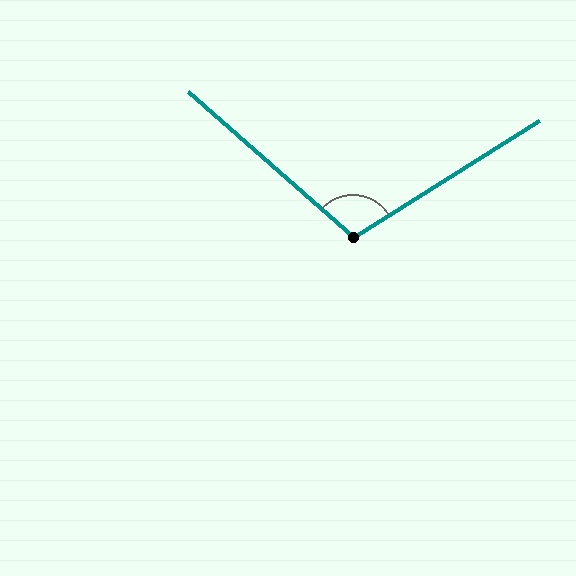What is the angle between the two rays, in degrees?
Approximately 106 degrees.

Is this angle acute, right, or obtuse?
It is obtuse.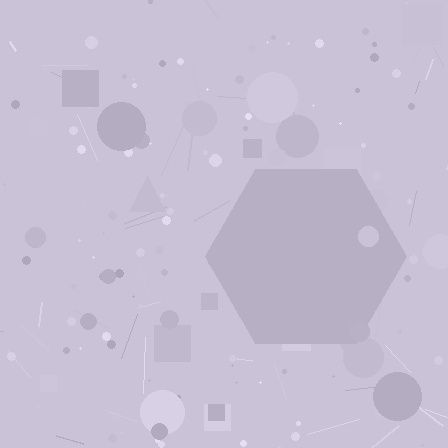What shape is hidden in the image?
A hexagon is hidden in the image.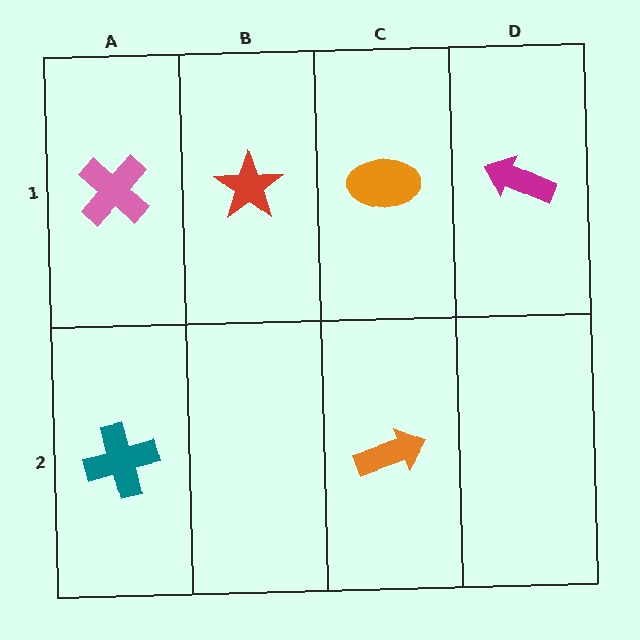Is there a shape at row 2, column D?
No, that cell is empty.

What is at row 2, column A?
A teal cross.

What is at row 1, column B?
A red star.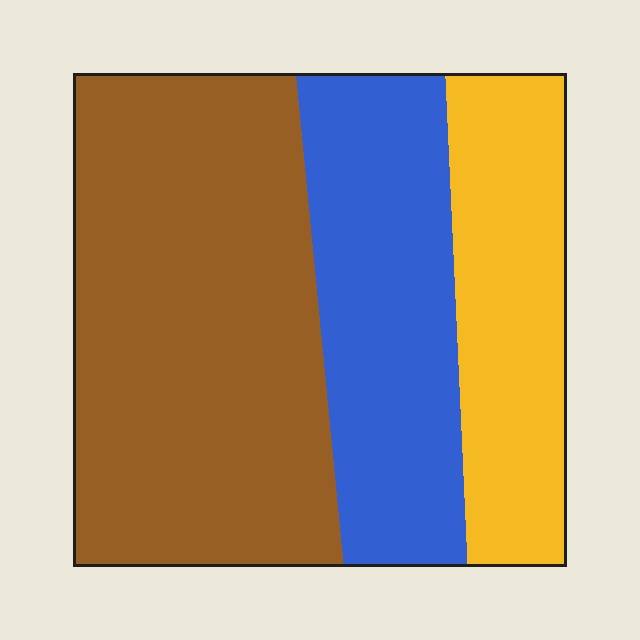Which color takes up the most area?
Brown, at roughly 50%.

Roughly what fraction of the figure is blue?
Blue covers 28% of the figure.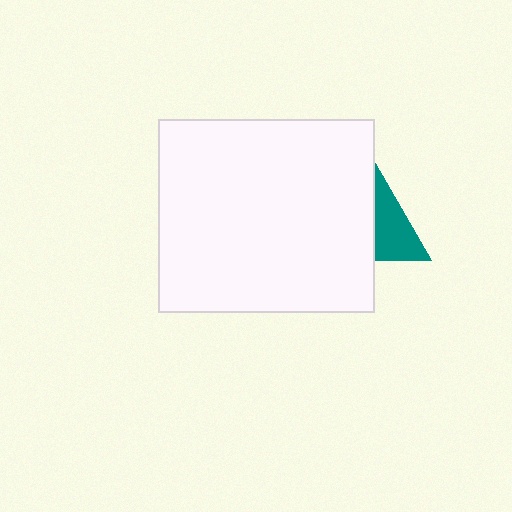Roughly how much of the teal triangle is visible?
A small part of it is visible (roughly 43%).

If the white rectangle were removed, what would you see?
You would see the complete teal triangle.